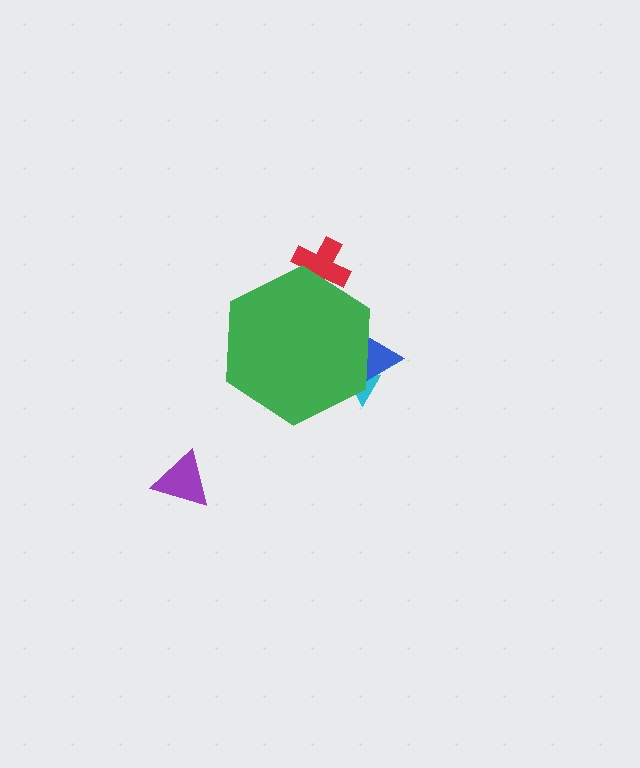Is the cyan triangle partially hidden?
Yes, the cyan triangle is partially hidden behind the green hexagon.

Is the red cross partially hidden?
Yes, the red cross is partially hidden behind the green hexagon.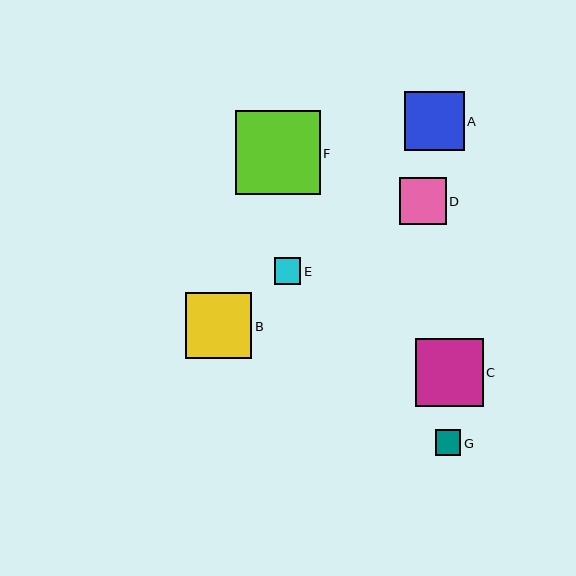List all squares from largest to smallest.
From largest to smallest: F, C, B, A, D, E, G.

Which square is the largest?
Square F is the largest with a size of approximately 85 pixels.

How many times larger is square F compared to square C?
Square F is approximately 1.2 times the size of square C.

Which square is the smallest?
Square G is the smallest with a size of approximately 26 pixels.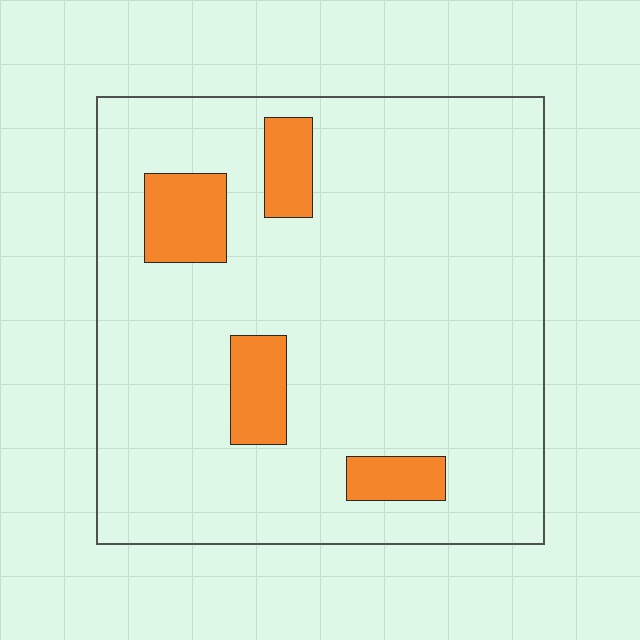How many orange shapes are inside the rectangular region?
4.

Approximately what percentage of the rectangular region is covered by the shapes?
Approximately 10%.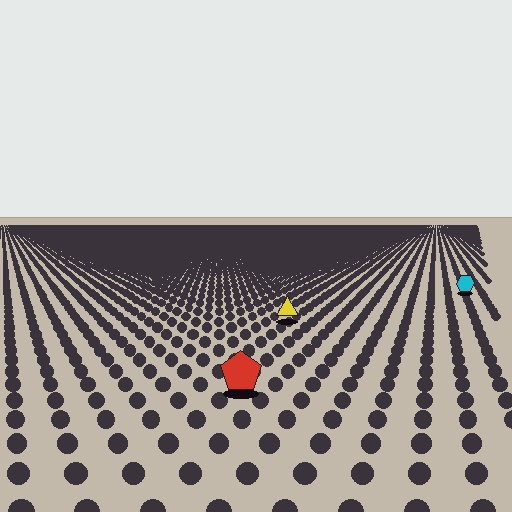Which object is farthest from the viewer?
The cyan hexagon is farthest from the viewer. It appears smaller and the ground texture around it is denser.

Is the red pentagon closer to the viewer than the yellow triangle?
Yes. The red pentagon is closer — you can tell from the texture gradient: the ground texture is coarser near it.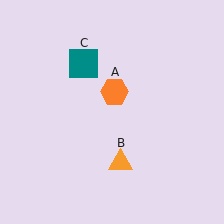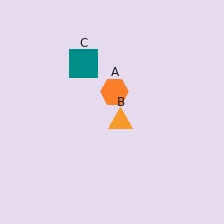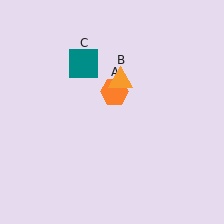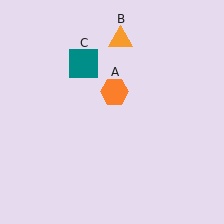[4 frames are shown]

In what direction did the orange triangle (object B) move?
The orange triangle (object B) moved up.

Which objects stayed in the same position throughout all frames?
Orange hexagon (object A) and teal square (object C) remained stationary.